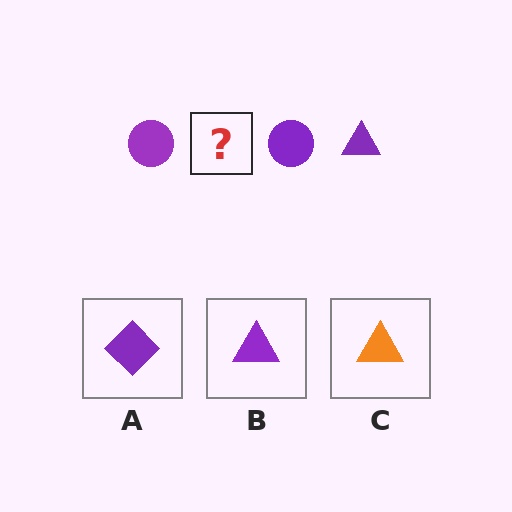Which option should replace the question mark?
Option B.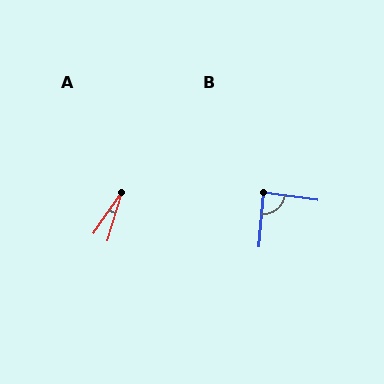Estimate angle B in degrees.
Approximately 87 degrees.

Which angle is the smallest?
A, at approximately 18 degrees.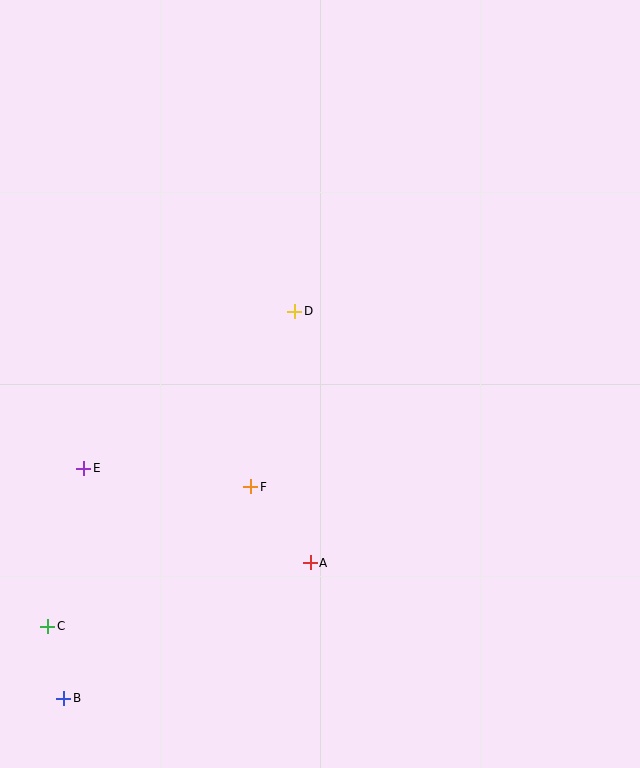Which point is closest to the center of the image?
Point D at (295, 311) is closest to the center.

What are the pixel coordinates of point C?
Point C is at (48, 626).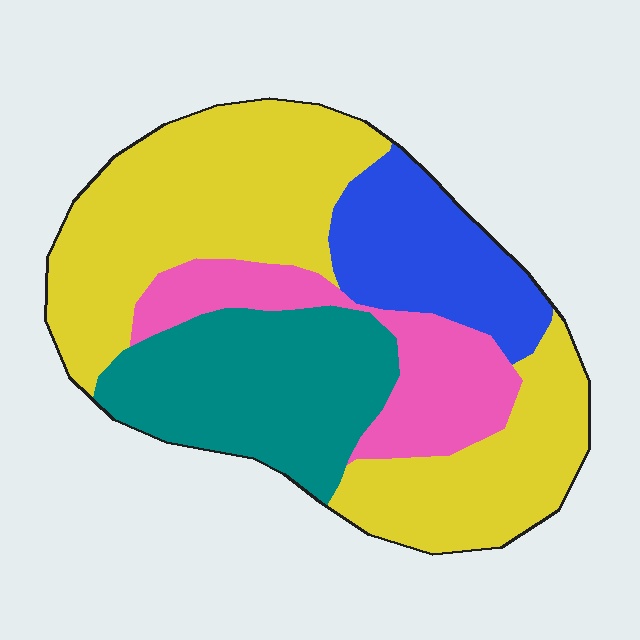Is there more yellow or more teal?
Yellow.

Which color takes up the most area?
Yellow, at roughly 45%.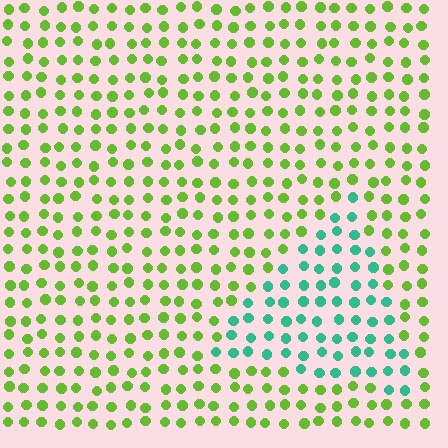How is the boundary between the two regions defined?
The boundary is defined purely by a slight shift in hue (about 64 degrees). Spacing, size, and orientation are identical on both sides.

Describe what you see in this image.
The image is filled with small lime elements in a uniform arrangement. A triangle-shaped region is visible where the elements are tinted to a slightly different hue, forming a subtle color boundary.